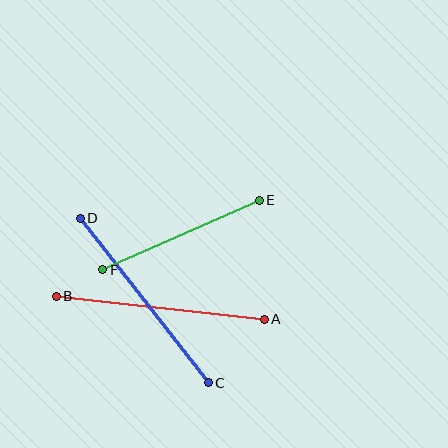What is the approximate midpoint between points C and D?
The midpoint is at approximately (144, 301) pixels.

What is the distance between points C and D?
The distance is approximately 208 pixels.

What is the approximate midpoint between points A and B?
The midpoint is at approximately (160, 308) pixels.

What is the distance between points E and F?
The distance is approximately 171 pixels.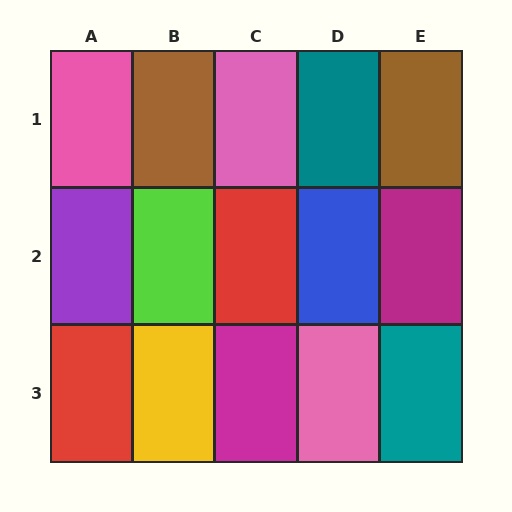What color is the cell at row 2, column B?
Lime.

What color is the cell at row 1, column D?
Teal.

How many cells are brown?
2 cells are brown.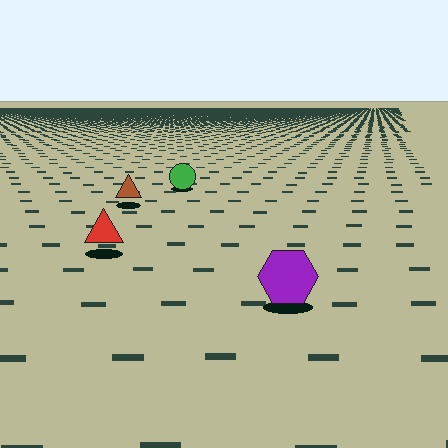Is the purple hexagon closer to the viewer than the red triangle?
Yes. The purple hexagon is closer — you can tell from the texture gradient: the ground texture is coarser near it.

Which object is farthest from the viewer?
The green circle is farthest from the viewer. It appears smaller and the ground texture around it is denser.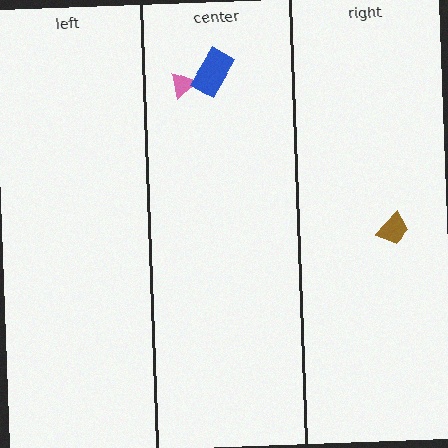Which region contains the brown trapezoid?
The right region.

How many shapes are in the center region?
2.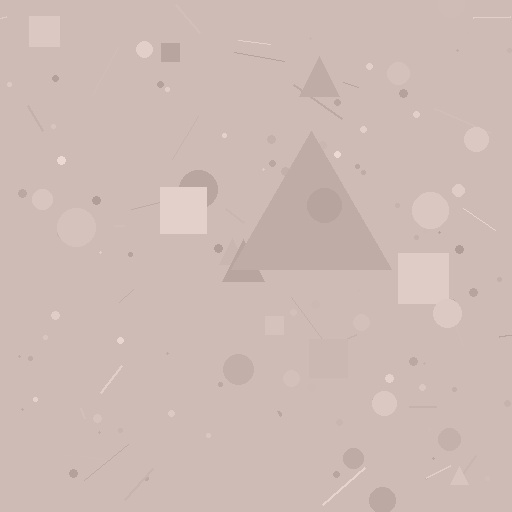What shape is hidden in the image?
A triangle is hidden in the image.